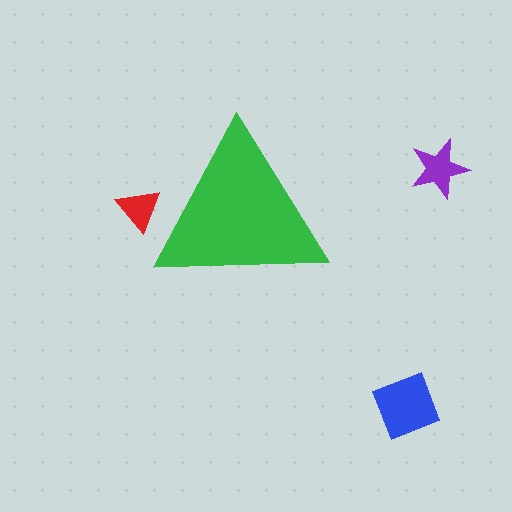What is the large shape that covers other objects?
A green triangle.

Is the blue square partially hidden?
No, the blue square is fully visible.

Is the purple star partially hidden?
No, the purple star is fully visible.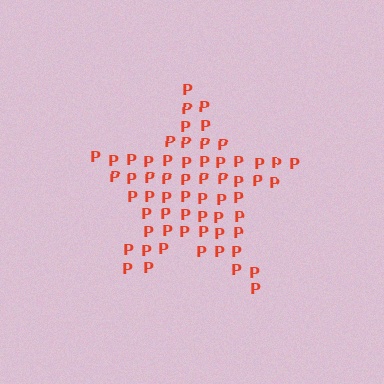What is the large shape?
The large shape is a star.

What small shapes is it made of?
It is made of small letter P's.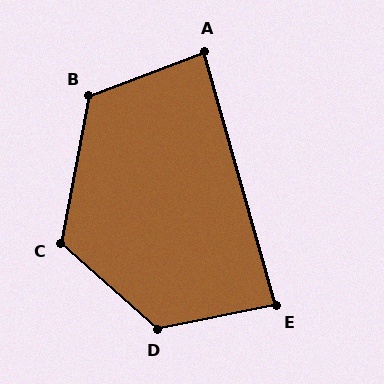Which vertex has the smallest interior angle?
A, at approximately 85 degrees.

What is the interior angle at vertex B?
Approximately 122 degrees (obtuse).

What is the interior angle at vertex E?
Approximately 86 degrees (approximately right).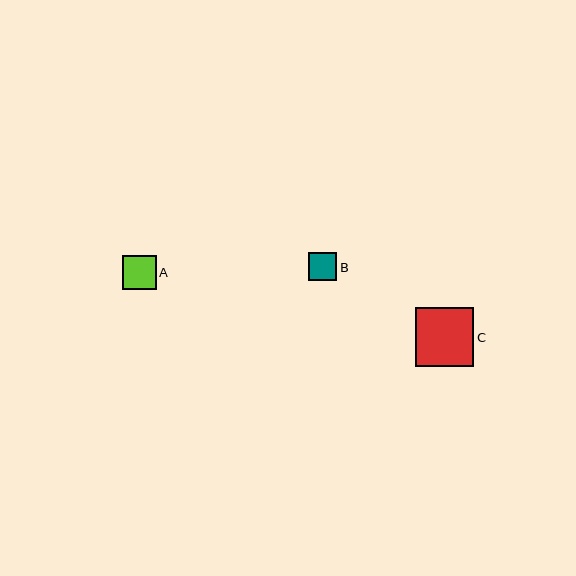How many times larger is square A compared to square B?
Square A is approximately 1.2 times the size of square B.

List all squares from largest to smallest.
From largest to smallest: C, A, B.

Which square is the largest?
Square C is the largest with a size of approximately 59 pixels.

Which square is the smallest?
Square B is the smallest with a size of approximately 28 pixels.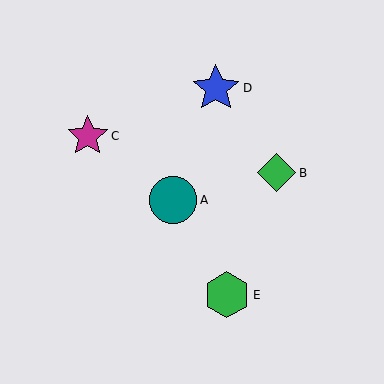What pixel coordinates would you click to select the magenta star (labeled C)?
Click at (88, 136) to select the magenta star C.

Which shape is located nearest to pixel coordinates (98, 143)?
The magenta star (labeled C) at (88, 136) is nearest to that location.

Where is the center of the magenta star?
The center of the magenta star is at (88, 136).